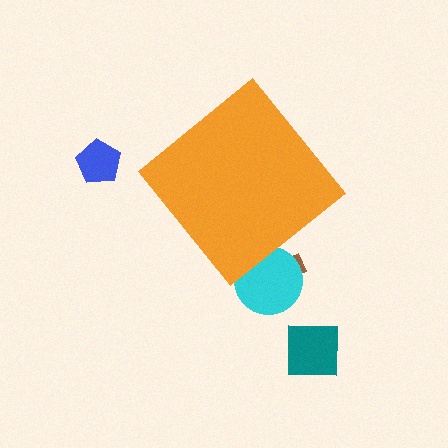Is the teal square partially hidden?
No, the teal square is fully visible.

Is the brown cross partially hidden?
Yes, the brown cross is partially hidden behind the orange diamond.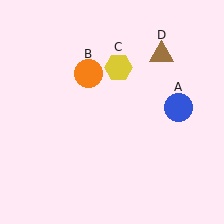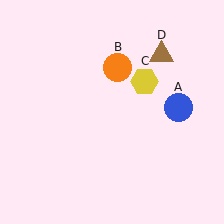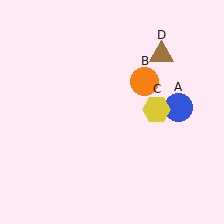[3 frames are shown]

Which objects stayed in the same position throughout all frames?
Blue circle (object A) and brown triangle (object D) remained stationary.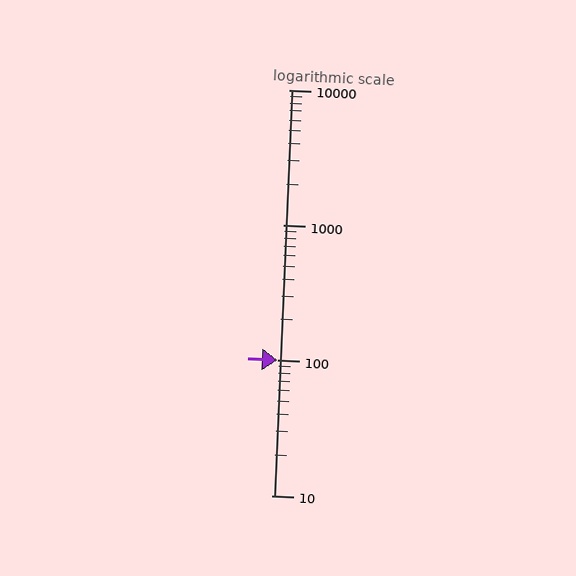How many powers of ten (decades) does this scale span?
The scale spans 3 decades, from 10 to 10000.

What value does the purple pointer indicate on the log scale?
The pointer indicates approximately 100.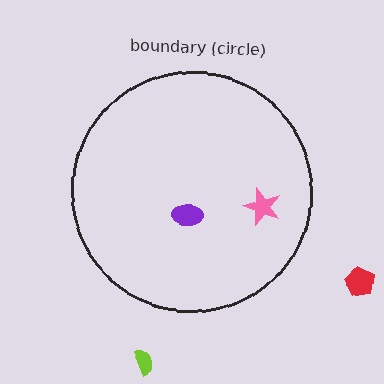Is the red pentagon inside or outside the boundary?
Outside.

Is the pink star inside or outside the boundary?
Inside.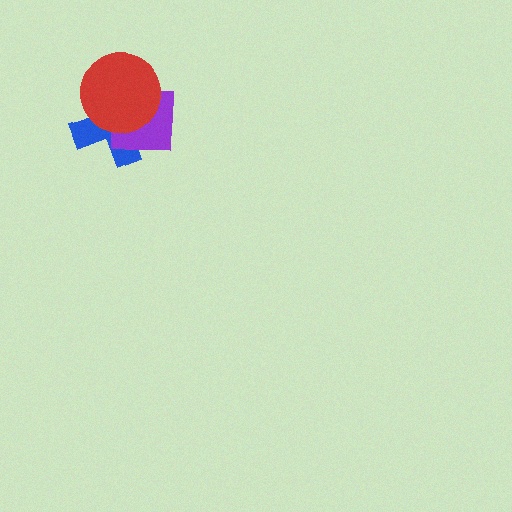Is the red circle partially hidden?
No, no other shape covers it.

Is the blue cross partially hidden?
Yes, it is partially covered by another shape.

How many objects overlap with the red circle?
2 objects overlap with the red circle.